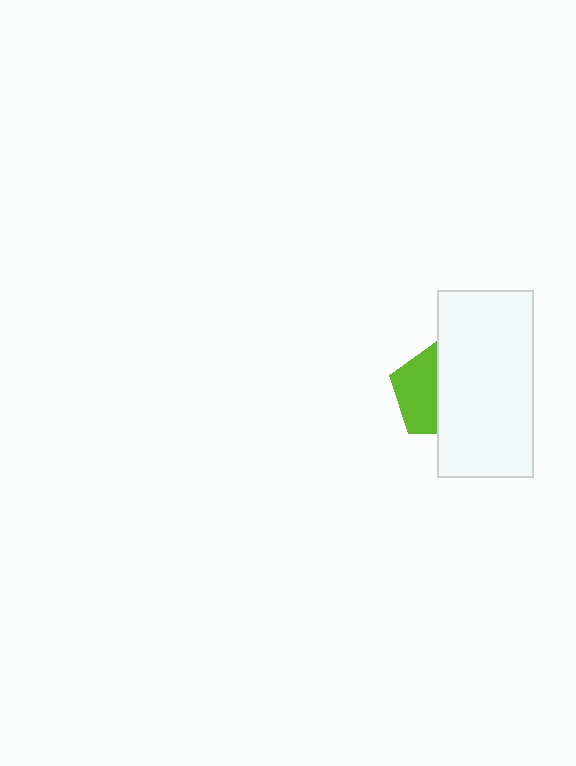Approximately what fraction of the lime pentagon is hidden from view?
Roughly 52% of the lime pentagon is hidden behind the white rectangle.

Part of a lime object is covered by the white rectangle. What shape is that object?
It is a pentagon.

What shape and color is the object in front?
The object in front is a white rectangle.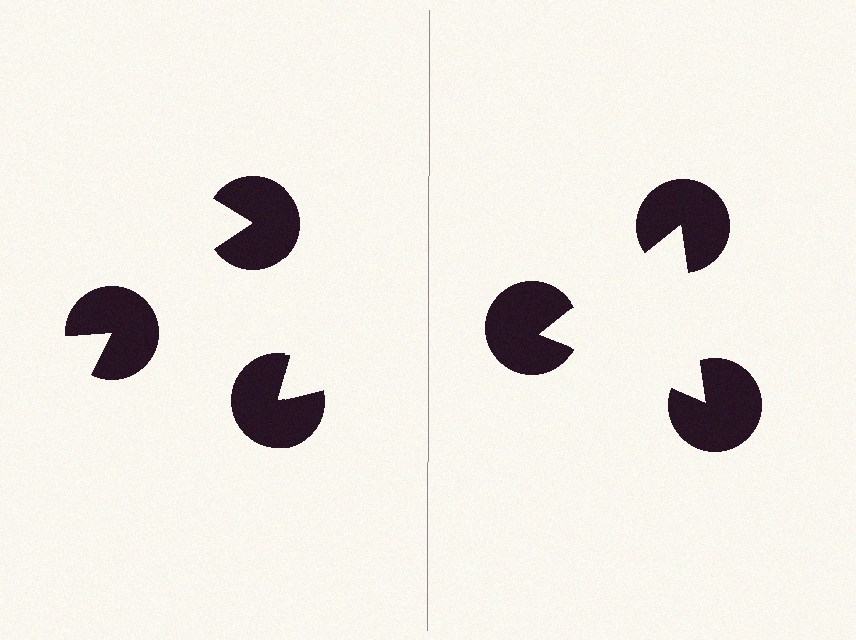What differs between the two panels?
The pac-man discs are positioned identically on both sides; only the wedge orientations differ. On the right they align to a triangle; on the left they are misaligned.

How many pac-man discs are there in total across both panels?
6 — 3 on each side.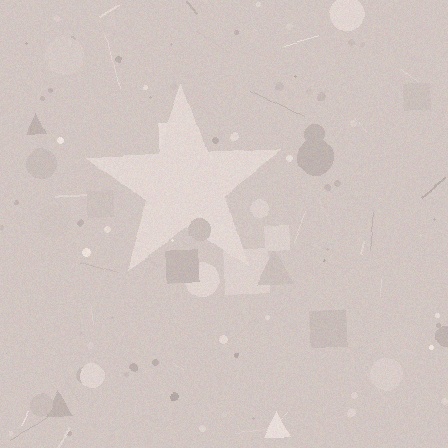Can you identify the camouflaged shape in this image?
The camouflaged shape is a star.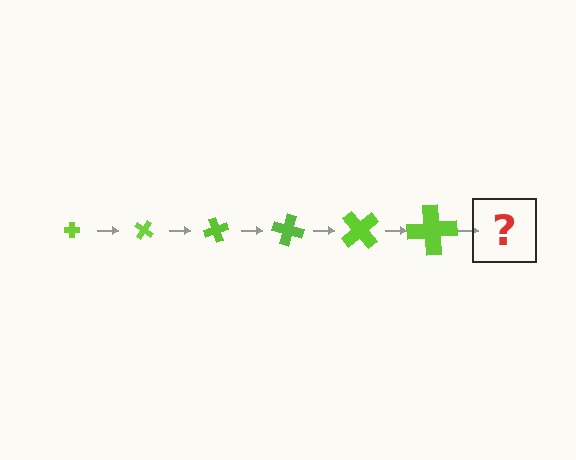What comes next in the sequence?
The next element should be a cross, larger than the previous one and rotated 210 degrees from the start.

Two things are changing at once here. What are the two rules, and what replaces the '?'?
The two rules are that the cross grows larger each step and it rotates 35 degrees each step. The '?' should be a cross, larger than the previous one and rotated 210 degrees from the start.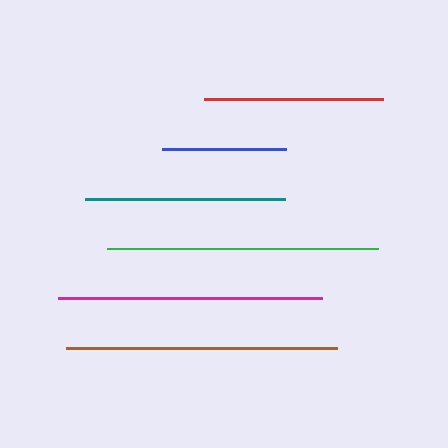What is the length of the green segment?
The green segment is approximately 271 pixels long.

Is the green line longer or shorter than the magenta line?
The green line is longer than the magenta line.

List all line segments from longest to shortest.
From longest to shortest: green, brown, magenta, teal, red, blue.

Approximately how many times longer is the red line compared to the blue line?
The red line is approximately 1.4 times the length of the blue line.